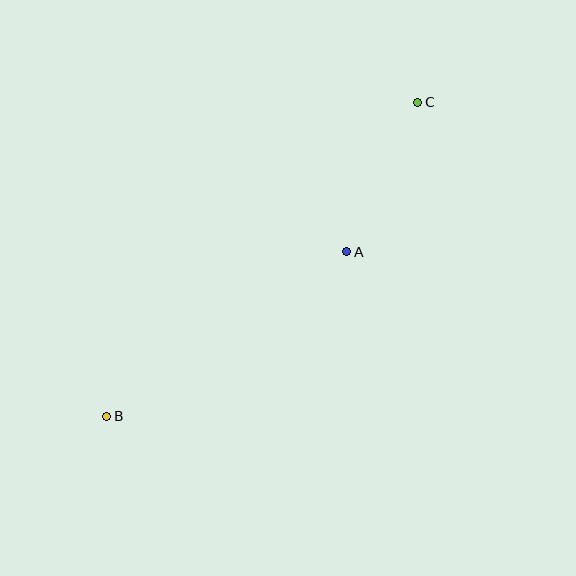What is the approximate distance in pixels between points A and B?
The distance between A and B is approximately 291 pixels.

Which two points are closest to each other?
Points A and C are closest to each other.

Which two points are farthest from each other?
Points B and C are farthest from each other.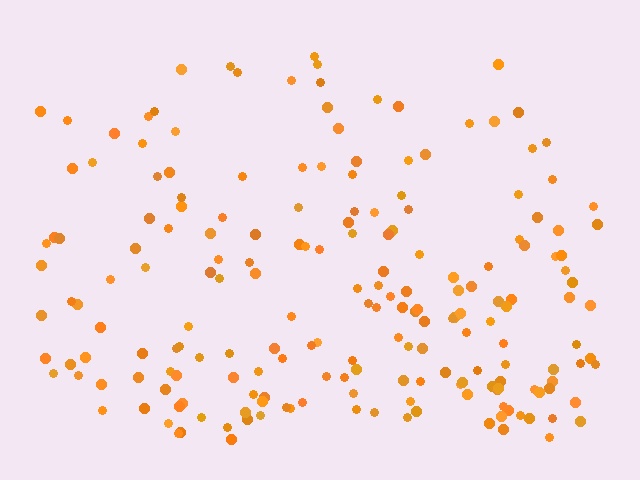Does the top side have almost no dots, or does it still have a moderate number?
Still a moderate number, just noticeably fewer than the bottom.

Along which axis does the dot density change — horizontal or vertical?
Vertical.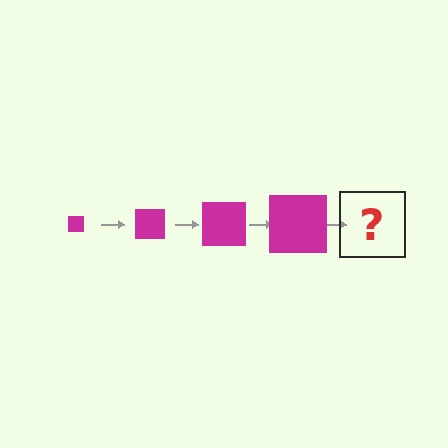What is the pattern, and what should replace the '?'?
The pattern is that the square gets progressively larger each step. The '?' should be a magenta square, larger than the previous one.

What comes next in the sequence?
The next element should be a magenta square, larger than the previous one.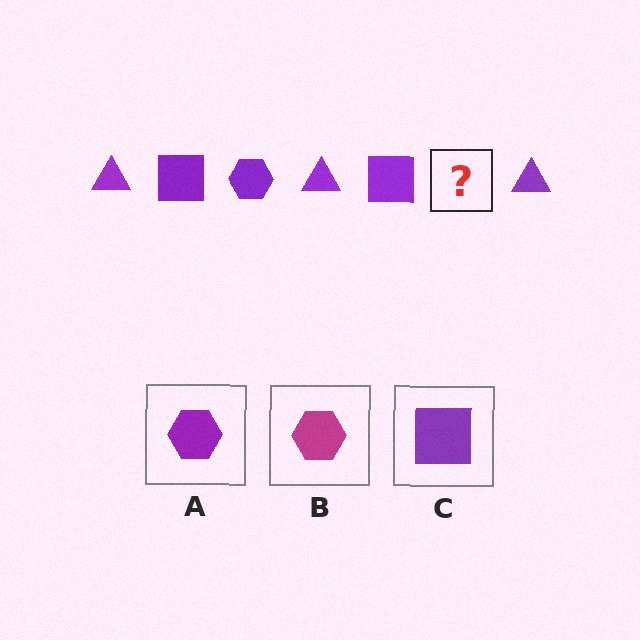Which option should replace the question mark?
Option A.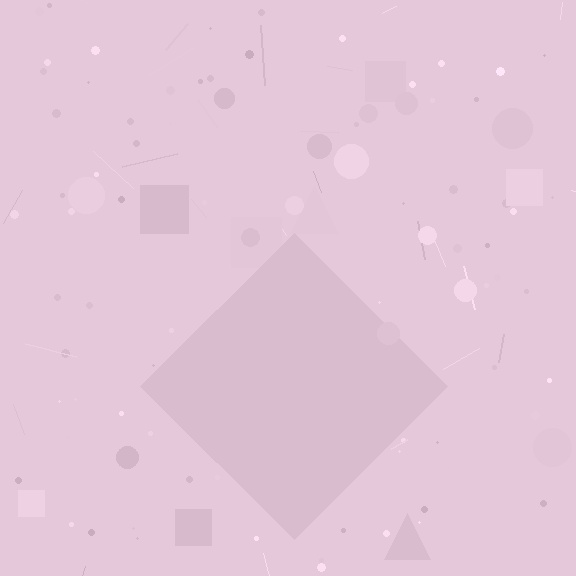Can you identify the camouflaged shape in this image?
The camouflaged shape is a diamond.